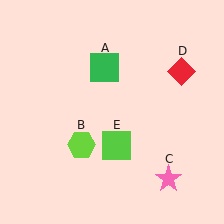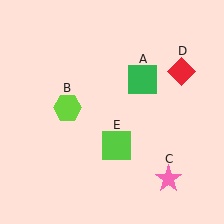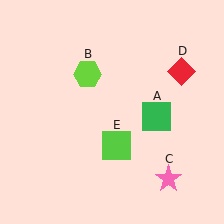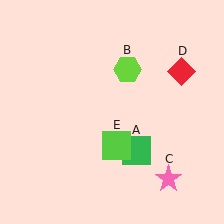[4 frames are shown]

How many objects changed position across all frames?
2 objects changed position: green square (object A), lime hexagon (object B).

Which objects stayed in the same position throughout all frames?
Pink star (object C) and red diamond (object D) and lime square (object E) remained stationary.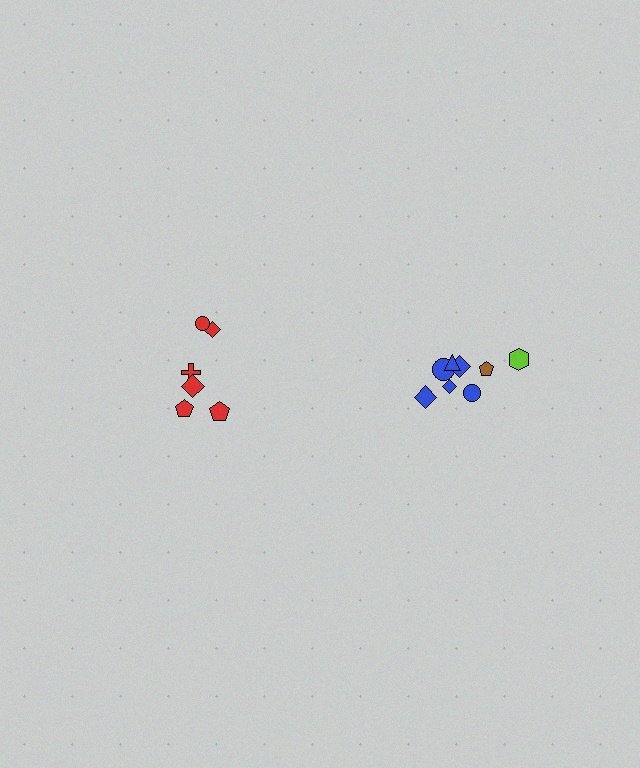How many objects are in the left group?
There are 6 objects.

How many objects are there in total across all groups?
There are 14 objects.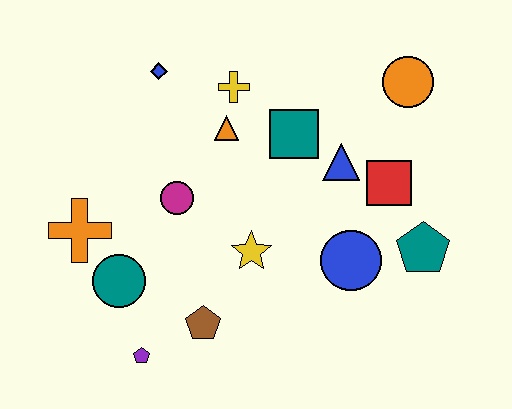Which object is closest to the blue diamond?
The yellow cross is closest to the blue diamond.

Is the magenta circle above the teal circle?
Yes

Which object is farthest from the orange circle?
The purple pentagon is farthest from the orange circle.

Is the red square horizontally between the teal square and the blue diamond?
No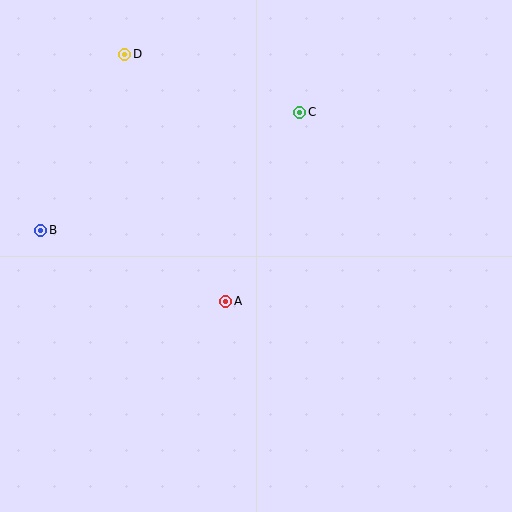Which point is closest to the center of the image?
Point A at (226, 301) is closest to the center.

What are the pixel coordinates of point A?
Point A is at (226, 301).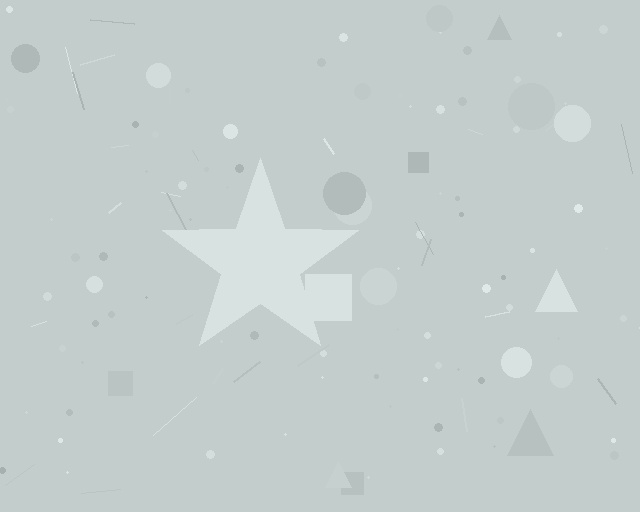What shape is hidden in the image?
A star is hidden in the image.